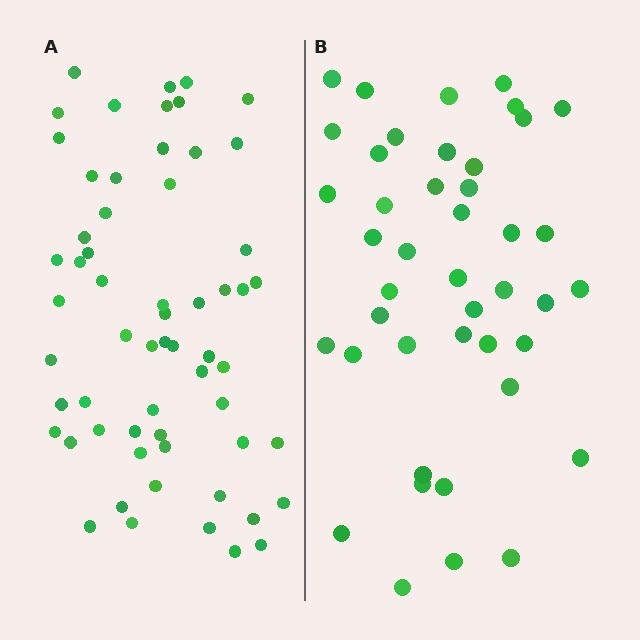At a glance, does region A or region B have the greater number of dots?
Region A (the left region) has more dots.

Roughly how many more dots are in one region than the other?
Region A has approximately 15 more dots than region B.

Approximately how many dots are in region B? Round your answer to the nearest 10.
About 40 dots. (The exact count is 43, which rounds to 40.)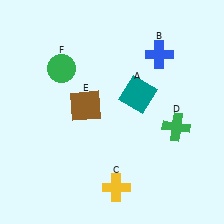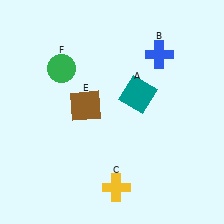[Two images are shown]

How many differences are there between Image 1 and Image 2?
There is 1 difference between the two images.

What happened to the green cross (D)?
The green cross (D) was removed in Image 2. It was in the bottom-right area of Image 1.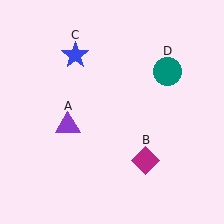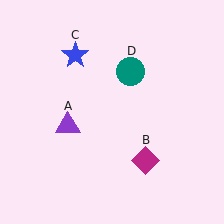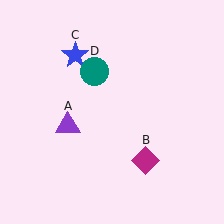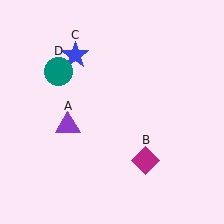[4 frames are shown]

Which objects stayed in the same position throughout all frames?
Purple triangle (object A) and magenta diamond (object B) and blue star (object C) remained stationary.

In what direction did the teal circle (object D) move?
The teal circle (object D) moved left.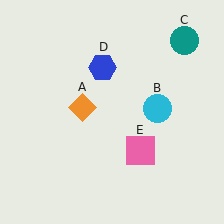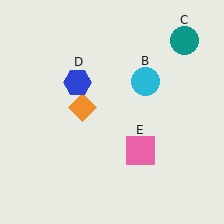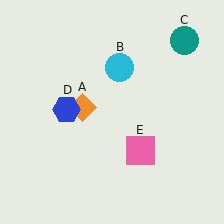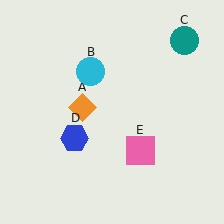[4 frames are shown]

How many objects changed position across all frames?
2 objects changed position: cyan circle (object B), blue hexagon (object D).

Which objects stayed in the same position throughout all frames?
Orange diamond (object A) and teal circle (object C) and pink square (object E) remained stationary.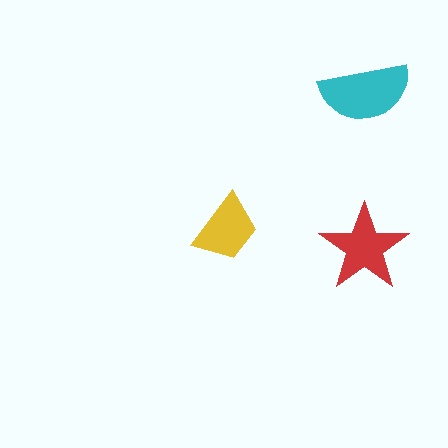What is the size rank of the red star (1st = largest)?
2nd.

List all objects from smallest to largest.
The yellow trapezoid, the red star, the cyan semicircle.